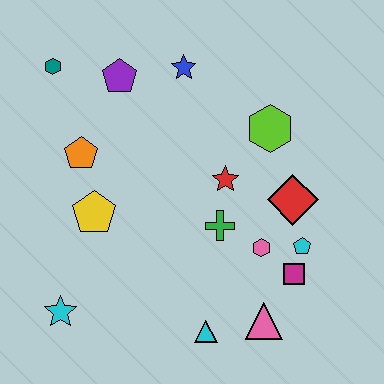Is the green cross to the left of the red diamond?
Yes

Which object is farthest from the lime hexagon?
The cyan star is farthest from the lime hexagon.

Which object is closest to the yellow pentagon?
The orange pentagon is closest to the yellow pentagon.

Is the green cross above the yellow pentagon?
No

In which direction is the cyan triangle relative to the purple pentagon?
The cyan triangle is below the purple pentagon.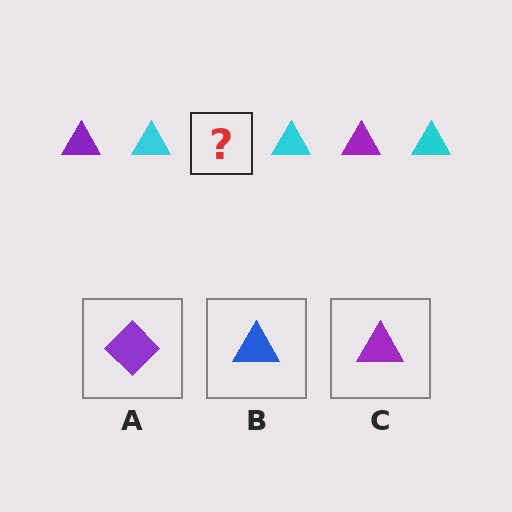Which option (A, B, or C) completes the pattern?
C.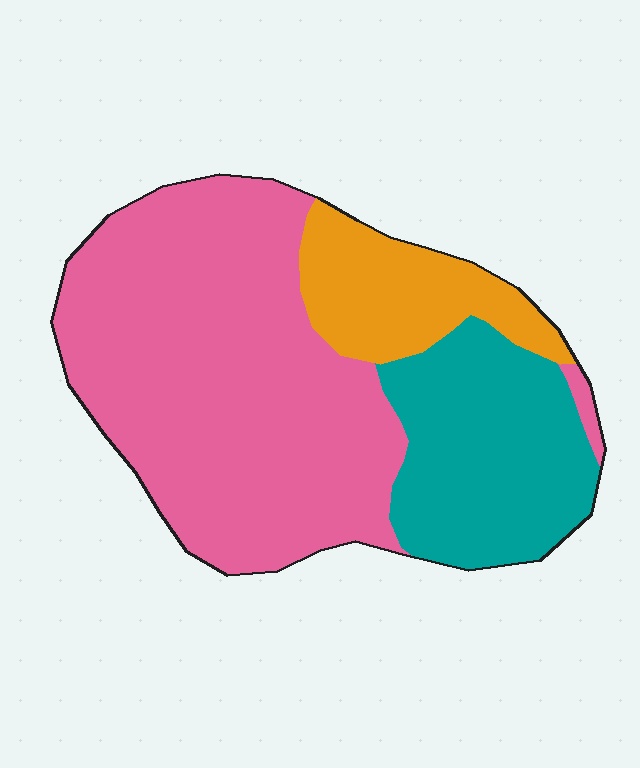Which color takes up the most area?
Pink, at roughly 60%.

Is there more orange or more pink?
Pink.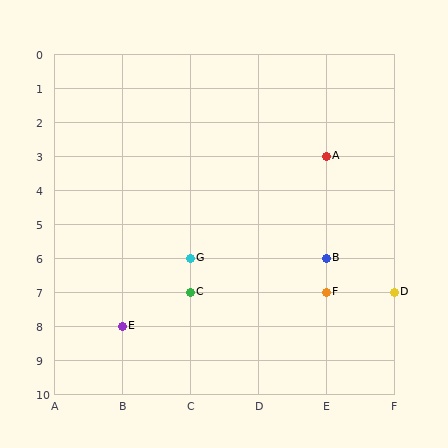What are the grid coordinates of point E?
Point E is at grid coordinates (B, 8).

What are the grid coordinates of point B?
Point B is at grid coordinates (E, 6).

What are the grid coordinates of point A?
Point A is at grid coordinates (E, 3).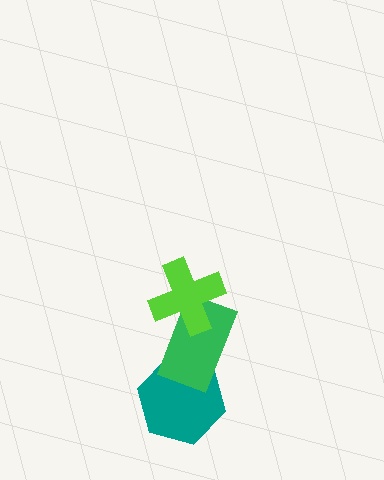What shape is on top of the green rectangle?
The lime cross is on top of the green rectangle.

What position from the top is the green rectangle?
The green rectangle is 2nd from the top.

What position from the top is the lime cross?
The lime cross is 1st from the top.